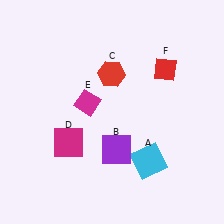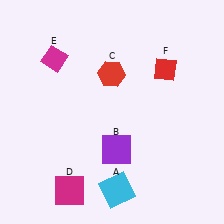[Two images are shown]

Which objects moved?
The objects that moved are: the cyan square (A), the magenta square (D), the magenta diamond (E).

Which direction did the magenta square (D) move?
The magenta square (D) moved down.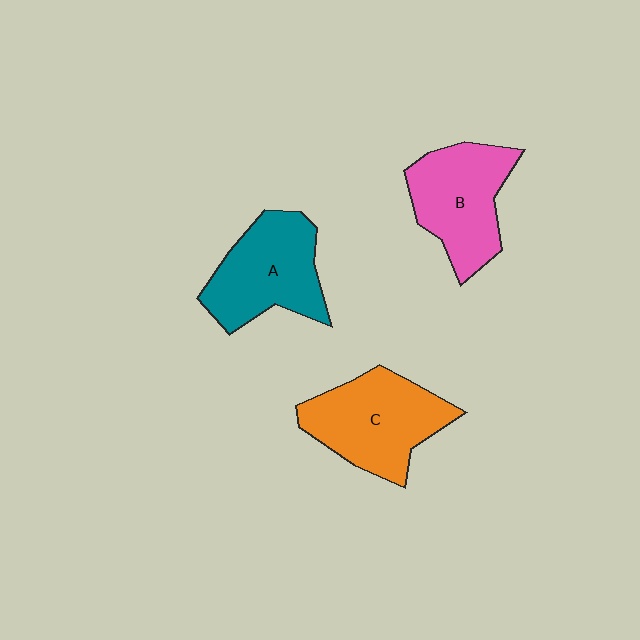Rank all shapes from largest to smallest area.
From largest to smallest: C (orange), A (teal), B (pink).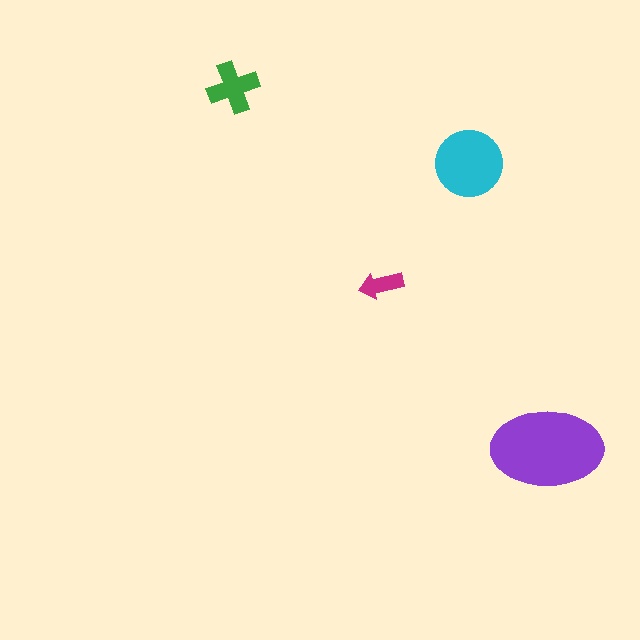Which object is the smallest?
The magenta arrow.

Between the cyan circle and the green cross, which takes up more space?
The cyan circle.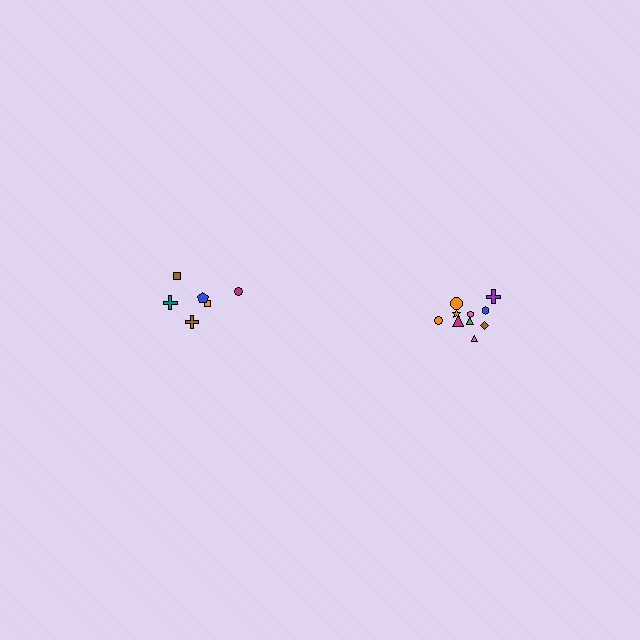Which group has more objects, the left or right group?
The right group.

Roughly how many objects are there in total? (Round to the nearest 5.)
Roughly 15 objects in total.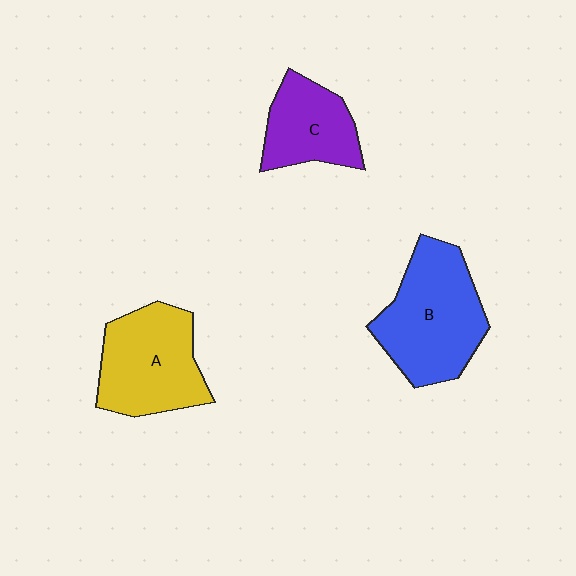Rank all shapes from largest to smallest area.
From largest to smallest: B (blue), A (yellow), C (purple).